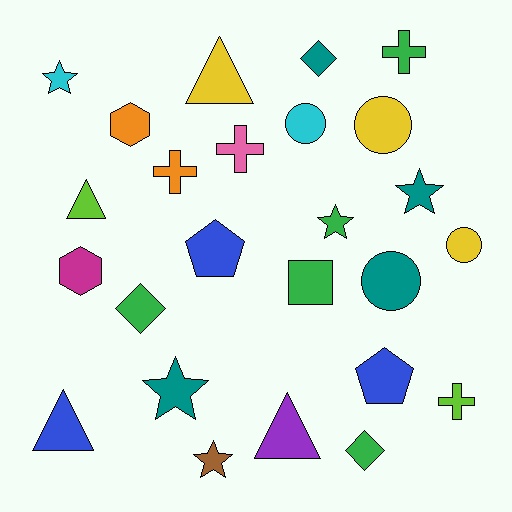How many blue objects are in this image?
There are 3 blue objects.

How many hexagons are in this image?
There are 2 hexagons.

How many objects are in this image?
There are 25 objects.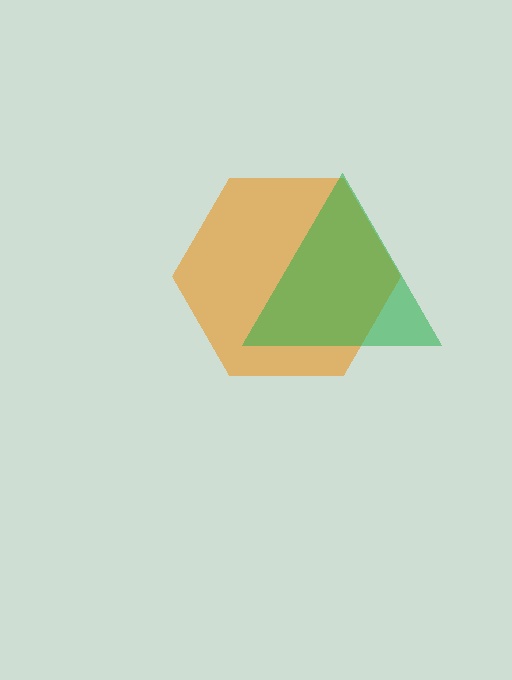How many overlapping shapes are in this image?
There are 2 overlapping shapes in the image.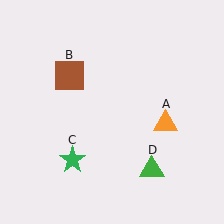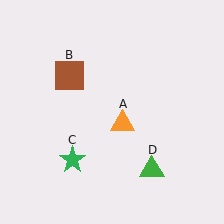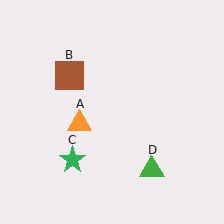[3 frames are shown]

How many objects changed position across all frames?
1 object changed position: orange triangle (object A).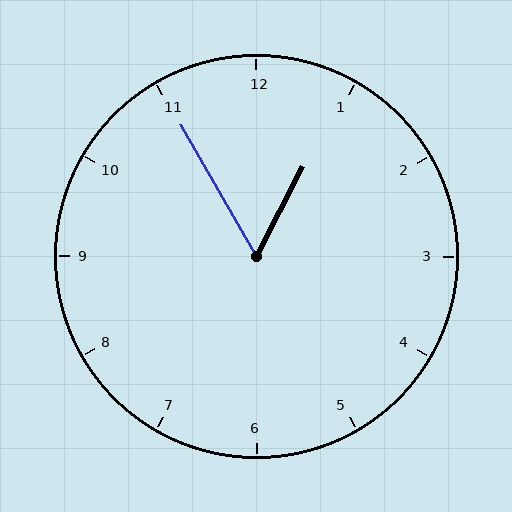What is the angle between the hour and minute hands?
Approximately 58 degrees.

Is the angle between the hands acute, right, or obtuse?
It is acute.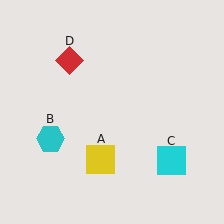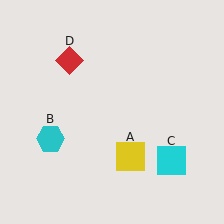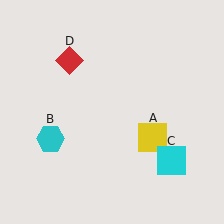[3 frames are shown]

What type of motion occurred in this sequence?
The yellow square (object A) rotated counterclockwise around the center of the scene.